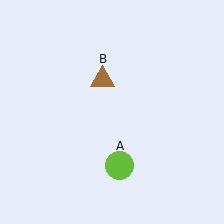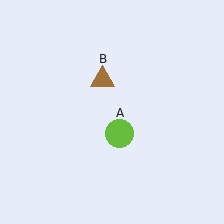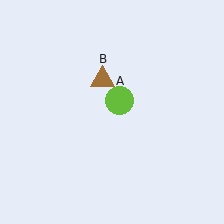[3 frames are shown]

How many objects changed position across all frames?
1 object changed position: lime circle (object A).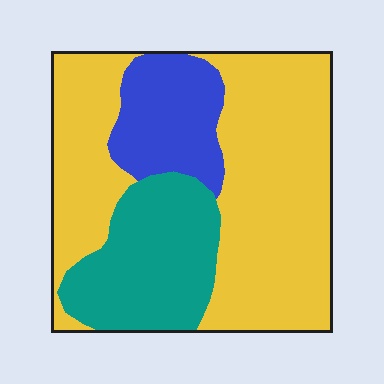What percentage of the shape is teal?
Teal takes up about one quarter (1/4) of the shape.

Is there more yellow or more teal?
Yellow.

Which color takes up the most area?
Yellow, at roughly 60%.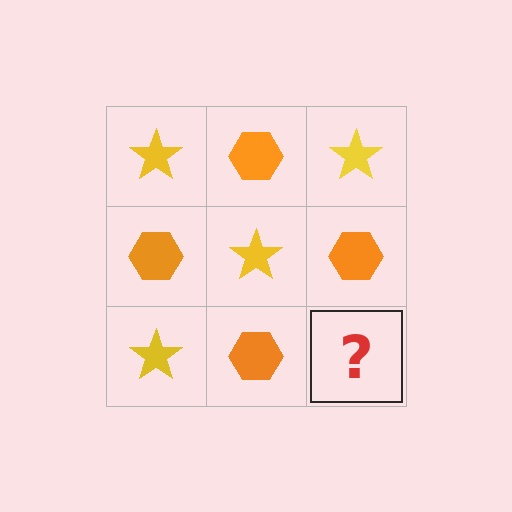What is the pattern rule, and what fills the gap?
The rule is that it alternates yellow star and orange hexagon in a checkerboard pattern. The gap should be filled with a yellow star.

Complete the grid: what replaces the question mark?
The question mark should be replaced with a yellow star.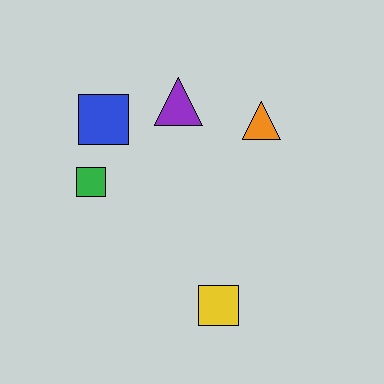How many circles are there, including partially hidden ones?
There are no circles.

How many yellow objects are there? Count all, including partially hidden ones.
There is 1 yellow object.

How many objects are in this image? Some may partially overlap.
There are 5 objects.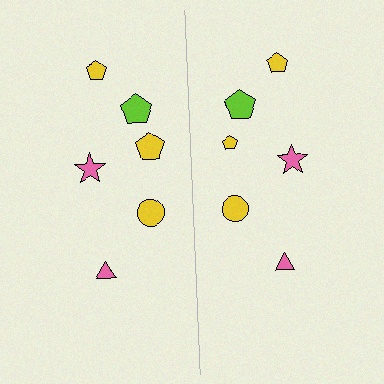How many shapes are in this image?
There are 12 shapes in this image.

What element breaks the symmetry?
The yellow pentagon on the right side has a different size than its mirror counterpart.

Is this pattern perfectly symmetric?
No, the pattern is not perfectly symmetric. The yellow pentagon on the right side has a different size than its mirror counterpart.